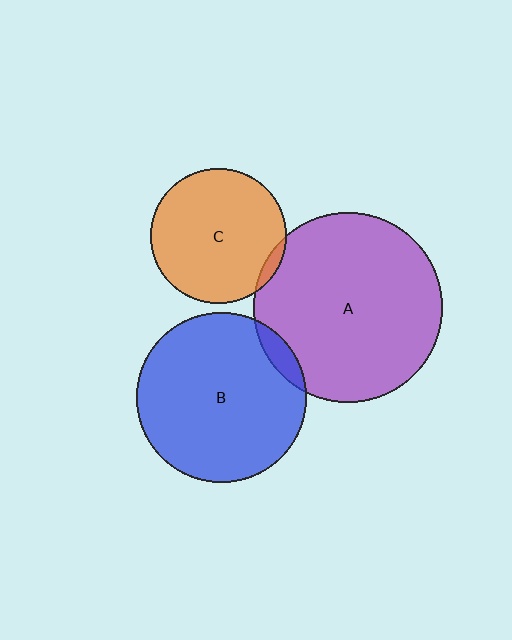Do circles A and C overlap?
Yes.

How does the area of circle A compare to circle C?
Approximately 2.0 times.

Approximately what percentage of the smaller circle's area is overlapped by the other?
Approximately 5%.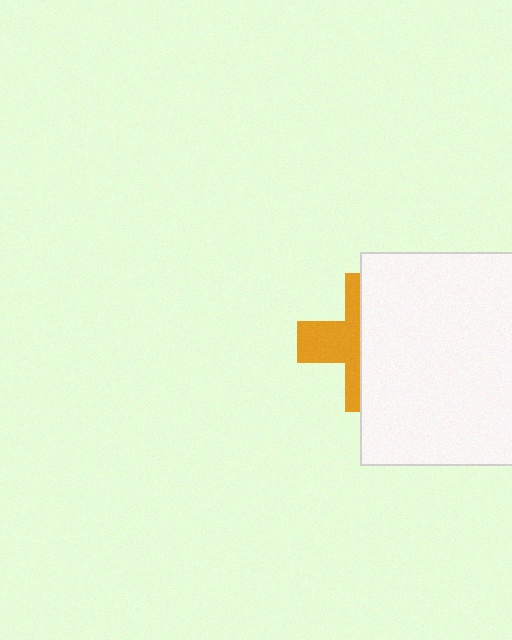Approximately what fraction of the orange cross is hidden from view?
Roughly 60% of the orange cross is hidden behind the white square.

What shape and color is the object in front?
The object in front is a white square.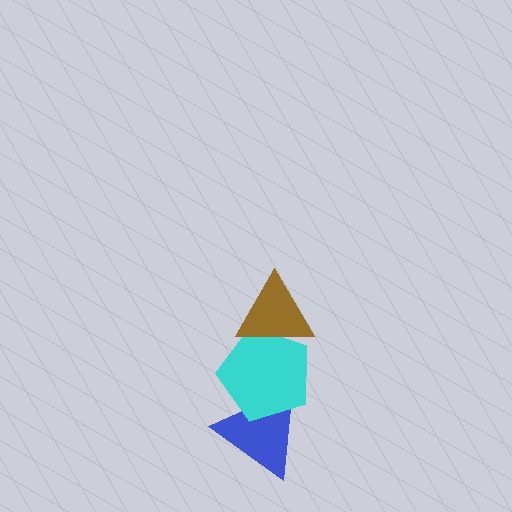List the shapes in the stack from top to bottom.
From top to bottom: the brown triangle, the cyan pentagon, the blue triangle.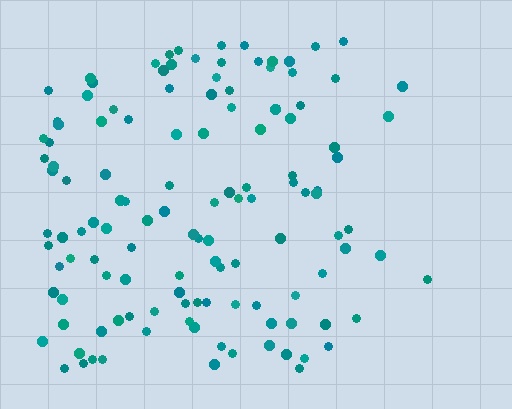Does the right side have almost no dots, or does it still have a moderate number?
Still a moderate number, just noticeably fewer than the left.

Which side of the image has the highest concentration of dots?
The left.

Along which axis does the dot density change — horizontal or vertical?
Horizontal.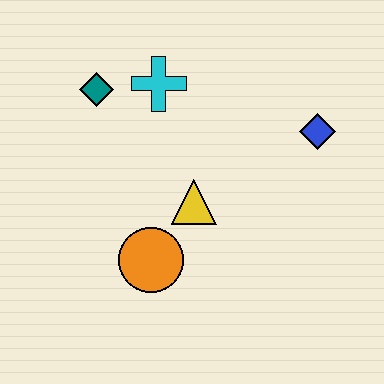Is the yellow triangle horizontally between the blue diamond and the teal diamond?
Yes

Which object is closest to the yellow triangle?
The orange circle is closest to the yellow triangle.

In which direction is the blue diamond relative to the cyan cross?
The blue diamond is to the right of the cyan cross.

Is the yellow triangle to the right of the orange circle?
Yes